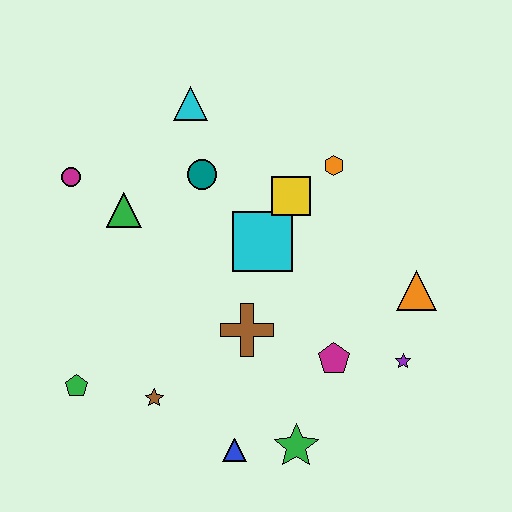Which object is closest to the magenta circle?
The green triangle is closest to the magenta circle.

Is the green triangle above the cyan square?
Yes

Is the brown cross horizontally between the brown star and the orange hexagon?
Yes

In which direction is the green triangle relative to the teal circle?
The green triangle is to the left of the teal circle.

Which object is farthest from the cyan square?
The green pentagon is farthest from the cyan square.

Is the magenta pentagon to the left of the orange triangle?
Yes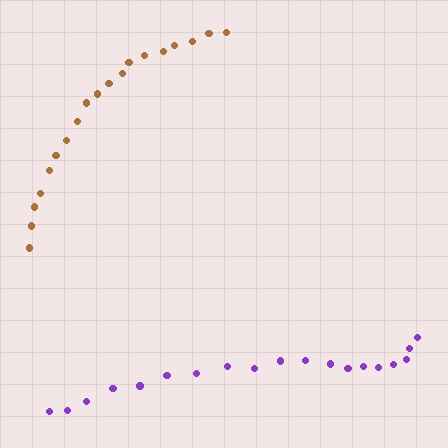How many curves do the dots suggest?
There are 2 distinct paths.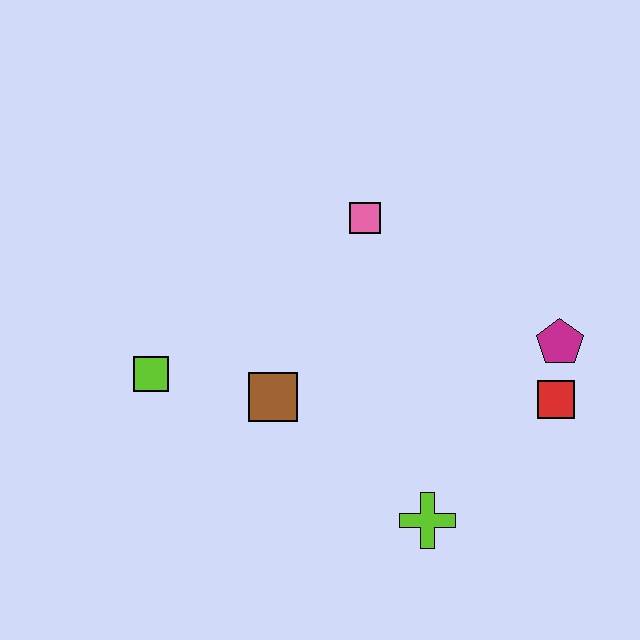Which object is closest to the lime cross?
The red square is closest to the lime cross.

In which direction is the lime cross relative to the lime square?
The lime cross is to the right of the lime square.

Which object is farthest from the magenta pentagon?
The lime square is farthest from the magenta pentagon.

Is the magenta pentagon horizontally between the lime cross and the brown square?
No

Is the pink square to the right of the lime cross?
No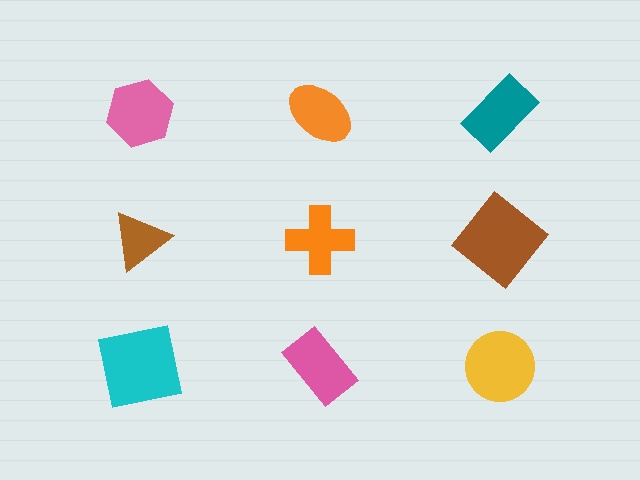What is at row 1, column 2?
An orange ellipse.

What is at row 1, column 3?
A teal rectangle.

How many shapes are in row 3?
3 shapes.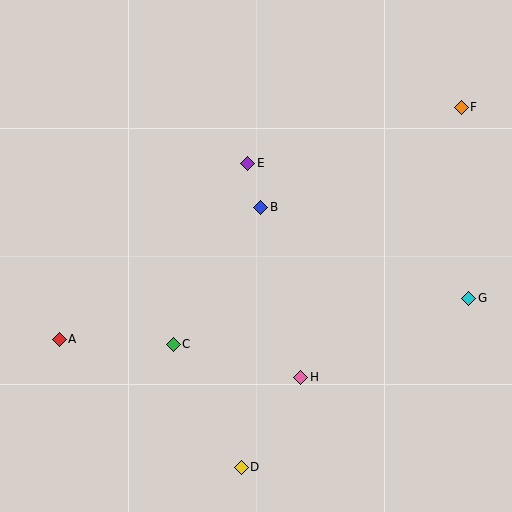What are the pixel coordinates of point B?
Point B is at (261, 207).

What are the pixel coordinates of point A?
Point A is at (59, 339).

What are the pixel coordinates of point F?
Point F is at (461, 107).